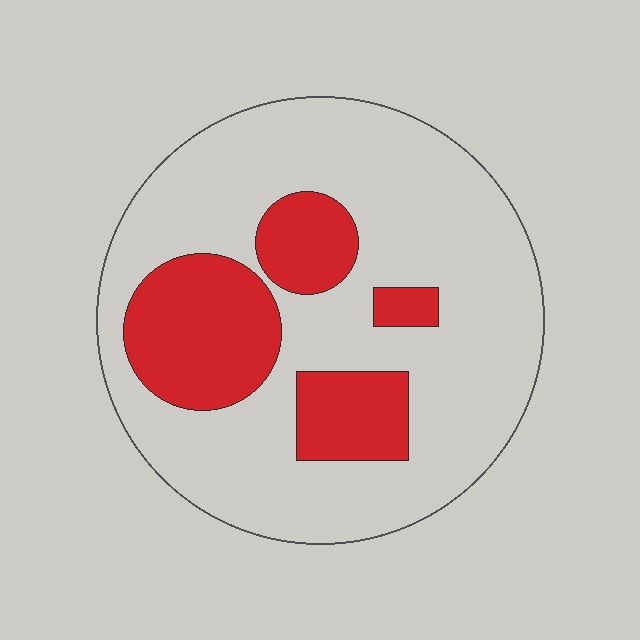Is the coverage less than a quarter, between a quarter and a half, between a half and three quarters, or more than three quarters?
Between a quarter and a half.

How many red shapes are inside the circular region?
4.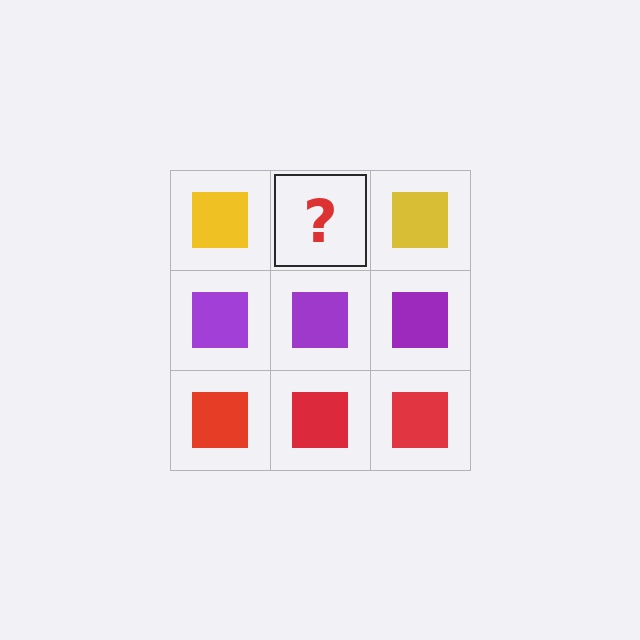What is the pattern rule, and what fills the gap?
The rule is that each row has a consistent color. The gap should be filled with a yellow square.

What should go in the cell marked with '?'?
The missing cell should contain a yellow square.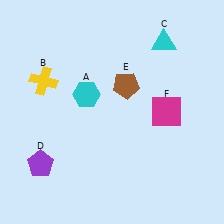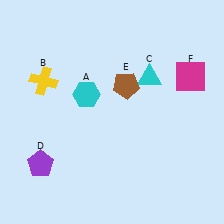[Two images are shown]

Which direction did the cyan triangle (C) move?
The cyan triangle (C) moved down.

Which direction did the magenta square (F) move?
The magenta square (F) moved up.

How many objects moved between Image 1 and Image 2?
2 objects moved between the two images.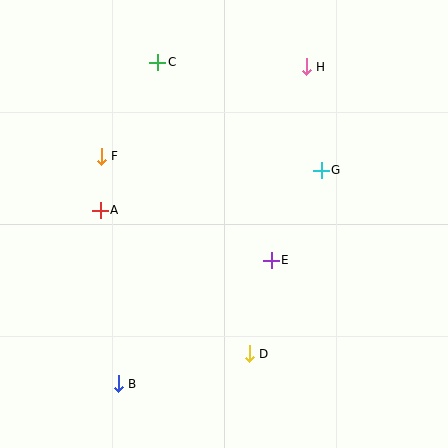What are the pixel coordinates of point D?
Point D is at (249, 354).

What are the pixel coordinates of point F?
Point F is at (101, 156).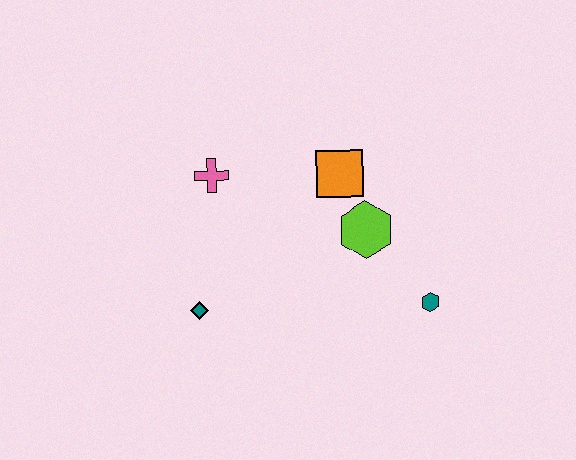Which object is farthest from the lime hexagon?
The teal diamond is farthest from the lime hexagon.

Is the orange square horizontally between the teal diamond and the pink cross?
No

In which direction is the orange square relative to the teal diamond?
The orange square is to the right of the teal diamond.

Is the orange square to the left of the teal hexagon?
Yes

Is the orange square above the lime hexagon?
Yes